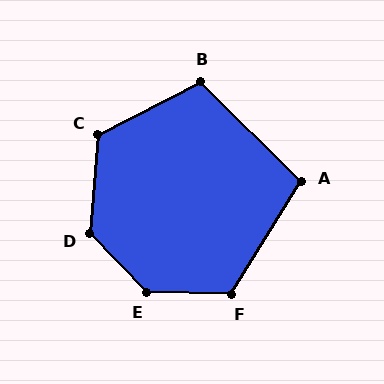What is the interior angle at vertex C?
Approximately 122 degrees (obtuse).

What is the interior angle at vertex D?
Approximately 131 degrees (obtuse).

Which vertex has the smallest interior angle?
A, at approximately 103 degrees.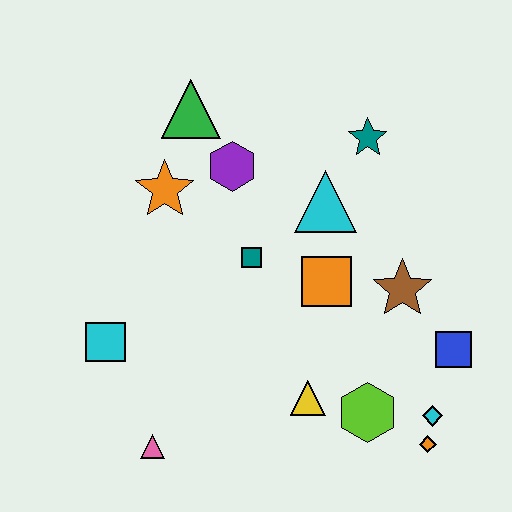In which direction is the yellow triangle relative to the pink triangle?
The yellow triangle is to the right of the pink triangle.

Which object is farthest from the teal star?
The pink triangle is farthest from the teal star.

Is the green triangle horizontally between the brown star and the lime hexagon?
No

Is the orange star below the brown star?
No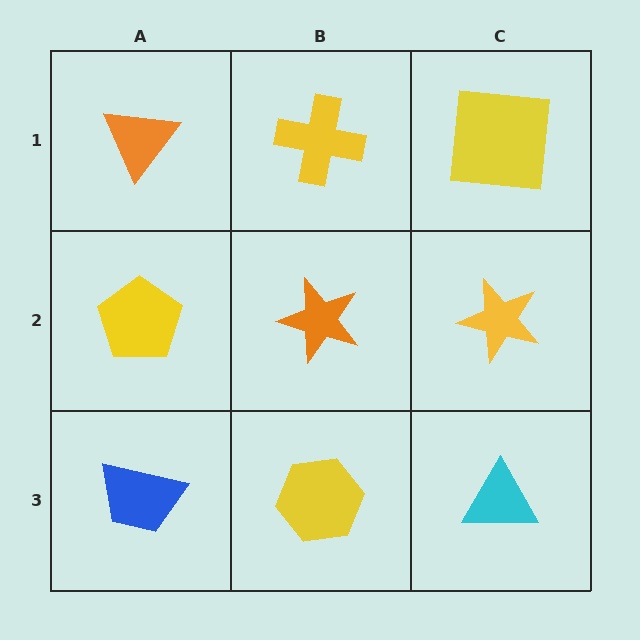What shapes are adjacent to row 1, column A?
A yellow pentagon (row 2, column A), a yellow cross (row 1, column B).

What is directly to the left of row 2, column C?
An orange star.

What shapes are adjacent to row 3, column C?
A yellow star (row 2, column C), a yellow hexagon (row 3, column B).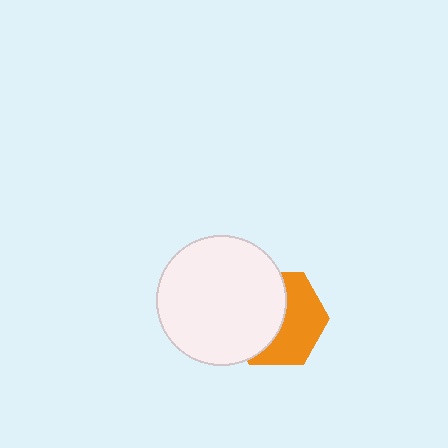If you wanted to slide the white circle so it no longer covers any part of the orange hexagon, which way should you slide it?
Slide it left — that is the most direct way to separate the two shapes.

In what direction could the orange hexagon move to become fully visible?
The orange hexagon could move right. That would shift it out from behind the white circle entirely.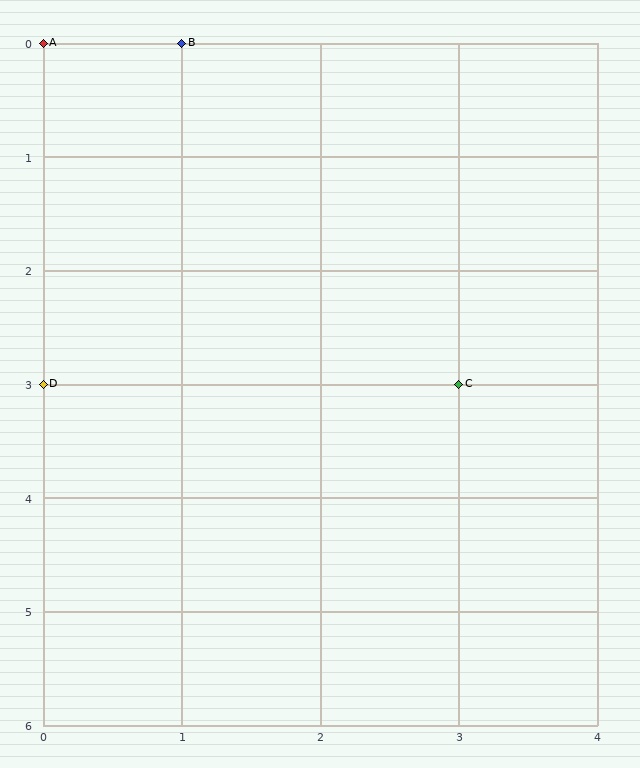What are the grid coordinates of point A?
Point A is at grid coordinates (0, 0).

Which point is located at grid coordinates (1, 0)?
Point B is at (1, 0).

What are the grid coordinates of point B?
Point B is at grid coordinates (1, 0).